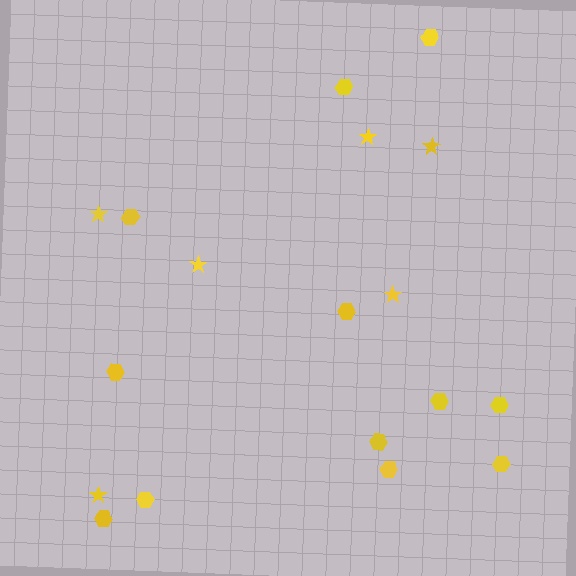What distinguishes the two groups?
There are 2 groups: one group of stars (6) and one group of hexagons (12).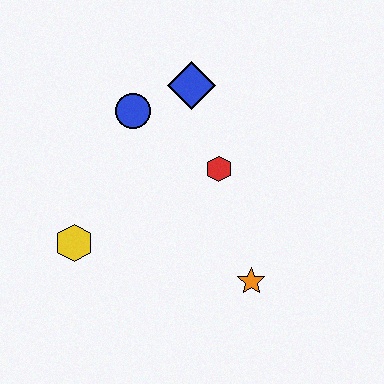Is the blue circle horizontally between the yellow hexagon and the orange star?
Yes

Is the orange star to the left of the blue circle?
No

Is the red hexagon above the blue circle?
No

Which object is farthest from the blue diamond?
The orange star is farthest from the blue diamond.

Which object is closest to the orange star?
The red hexagon is closest to the orange star.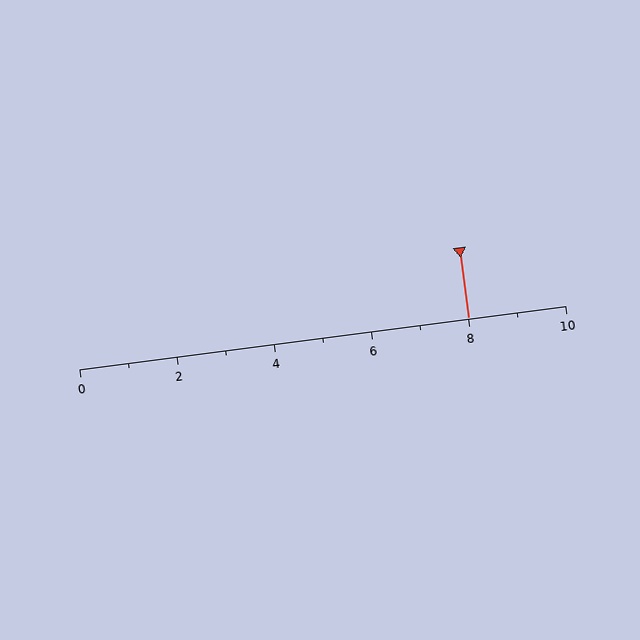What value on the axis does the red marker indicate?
The marker indicates approximately 8.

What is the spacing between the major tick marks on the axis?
The major ticks are spaced 2 apart.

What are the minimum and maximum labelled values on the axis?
The axis runs from 0 to 10.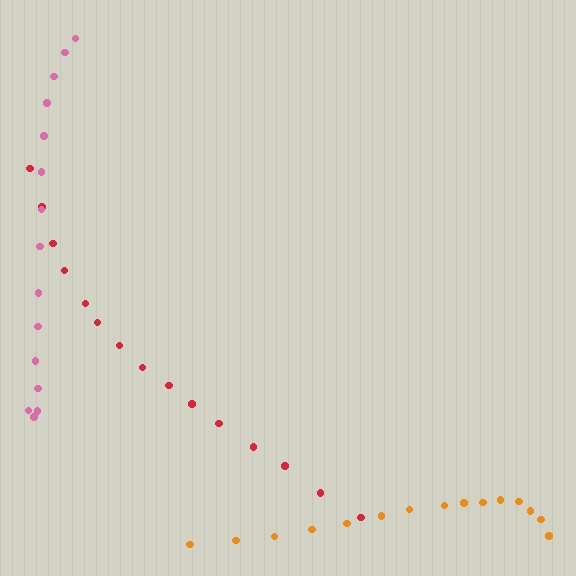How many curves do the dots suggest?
There are 3 distinct paths.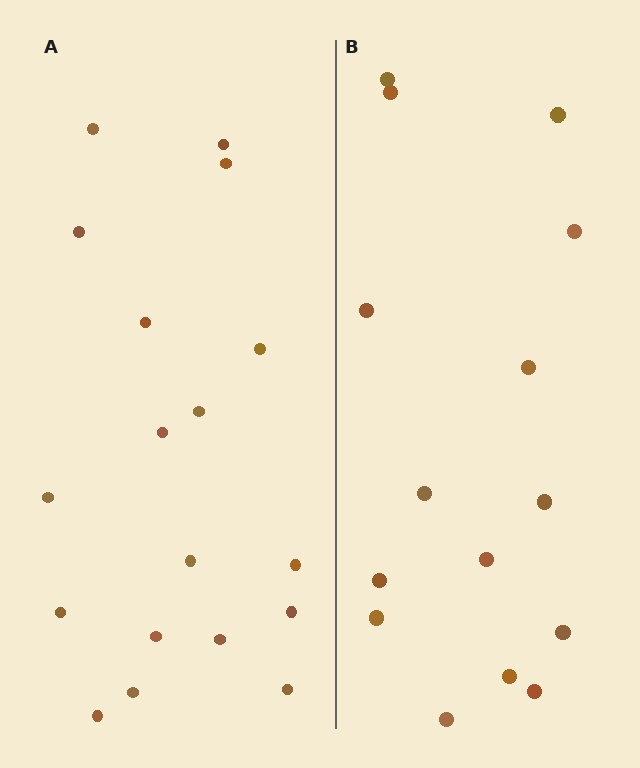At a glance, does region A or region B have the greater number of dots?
Region A (the left region) has more dots.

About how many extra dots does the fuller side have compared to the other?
Region A has just a few more — roughly 2 or 3 more dots than region B.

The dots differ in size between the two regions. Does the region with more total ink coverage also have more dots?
No. Region B has more total ink coverage because its dots are larger, but region A actually contains more individual dots. Total area can be misleading — the number of items is what matters here.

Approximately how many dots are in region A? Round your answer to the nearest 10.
About 20 dots. (The exact count is 18, which rounds to 20.)